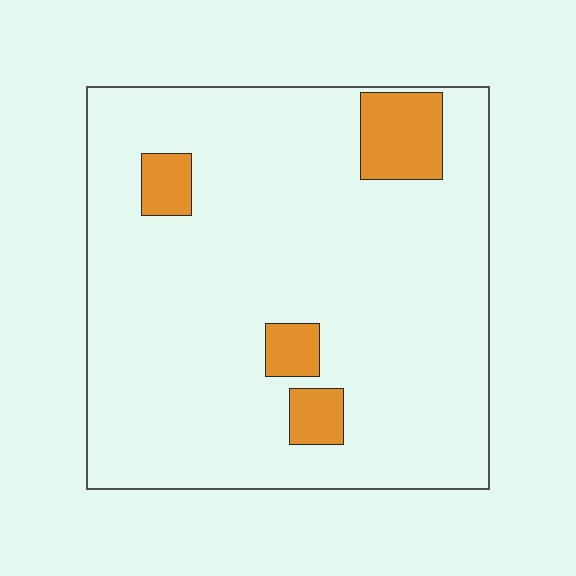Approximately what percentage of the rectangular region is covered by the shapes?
Approximately 10%.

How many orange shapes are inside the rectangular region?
4.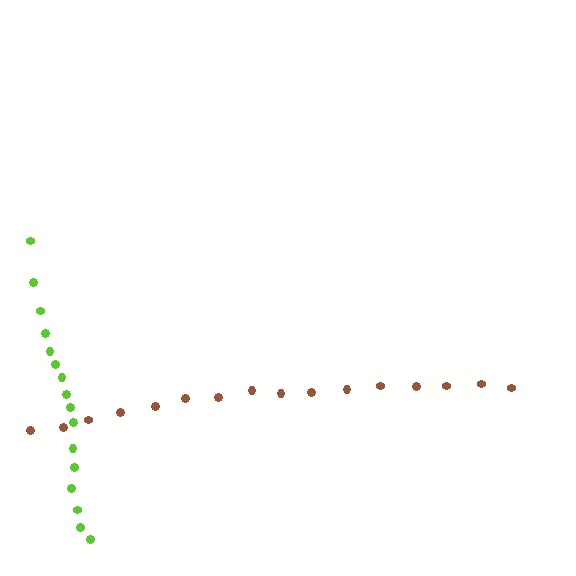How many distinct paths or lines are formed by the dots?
There are 2 distinct paths.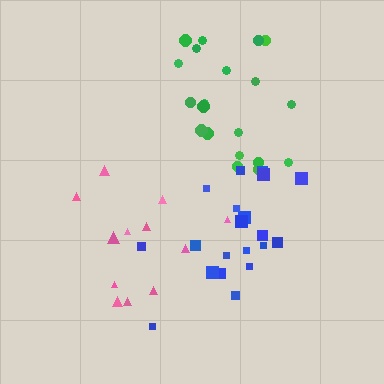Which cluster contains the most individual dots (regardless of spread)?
Green (20).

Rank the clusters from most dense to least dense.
green, blue, pink.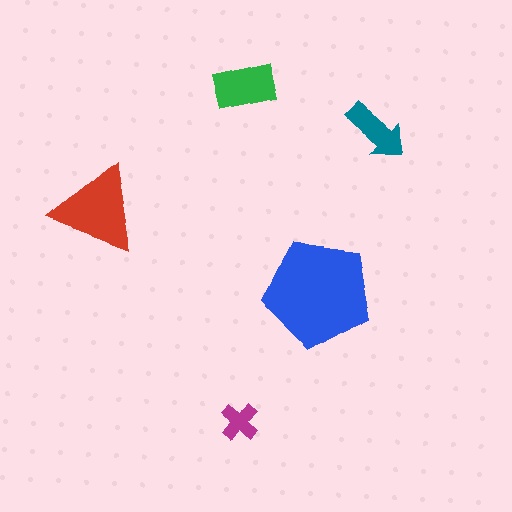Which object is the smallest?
The magenta cross.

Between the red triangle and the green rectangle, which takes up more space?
The red triangle.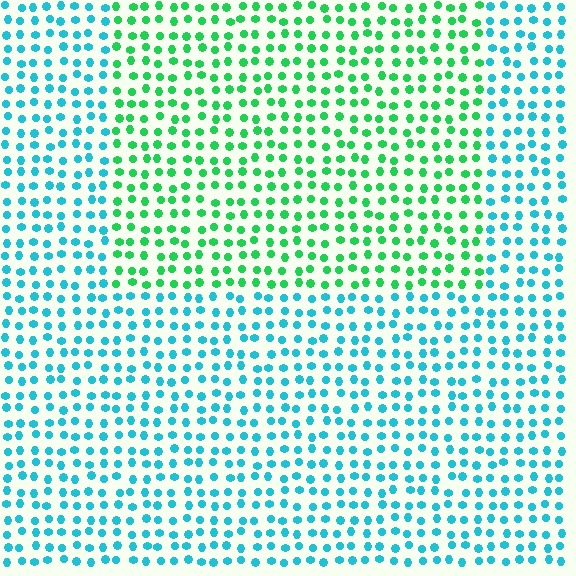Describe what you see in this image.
The image is filled with small cyan elements in a uniform arrangement. A rectangle-shaped region is visible where the elements are tinted to a slightly different hue, forming a subtle color boundary.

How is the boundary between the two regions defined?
The boundary is defined purely by a slight shift in hue (about 49 degrees). Spacing, size, and orientation are identical on both sides.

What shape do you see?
I see a rectangle.